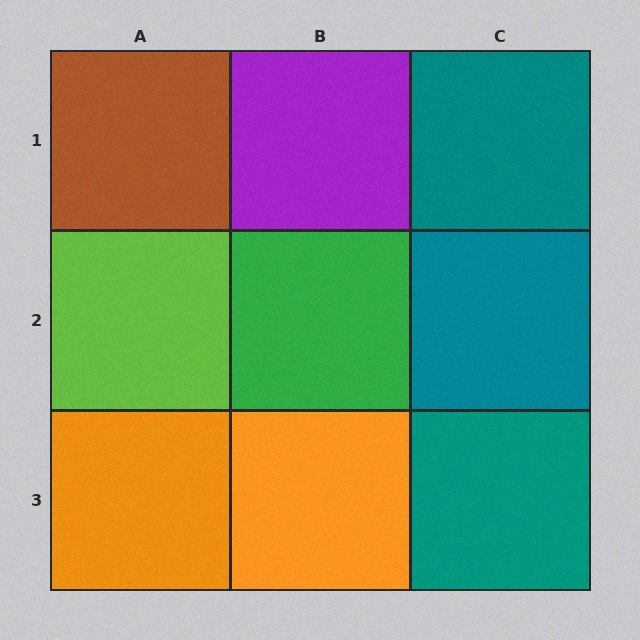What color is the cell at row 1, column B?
Purple.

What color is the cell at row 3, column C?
Teal.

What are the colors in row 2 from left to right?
Lime, green, teal.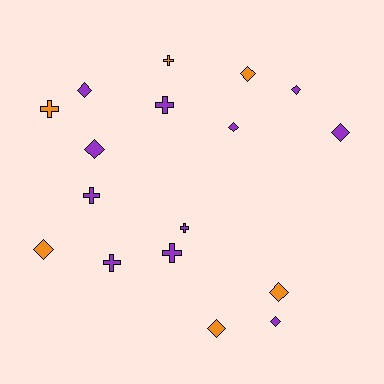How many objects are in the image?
There are 17 objects.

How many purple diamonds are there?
There are 6 purple diamonds.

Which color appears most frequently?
Purple, with 11 objects.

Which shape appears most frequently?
Diamond, with 10 objects.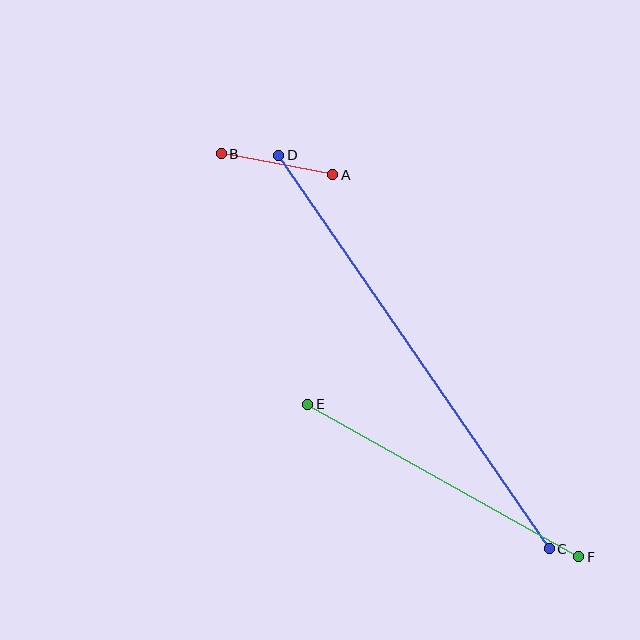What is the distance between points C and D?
The distance is approximately 477 pixels.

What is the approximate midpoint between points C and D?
The midpoint is at approximately (414, 352) pixels.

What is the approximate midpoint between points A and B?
The midpoint is at approximately (277, 164) pixels.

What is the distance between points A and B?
The distance is approximately 113 pixels.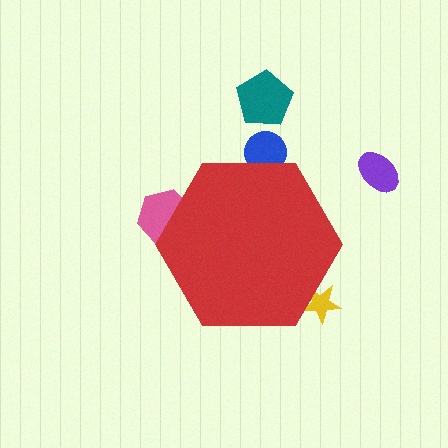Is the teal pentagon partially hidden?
No, the teal pentagon is fully visible.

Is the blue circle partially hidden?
Yes, the blue circle is partially hidden behind the red hexagon.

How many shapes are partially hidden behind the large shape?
3 shapes are partially hidden.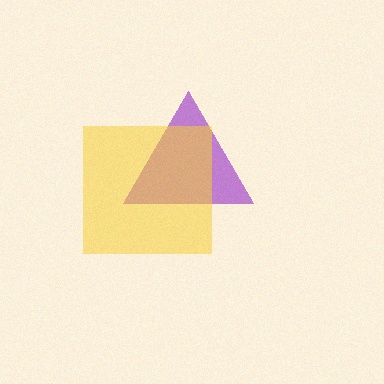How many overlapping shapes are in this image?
There are 2 overlapping shapes in the image.